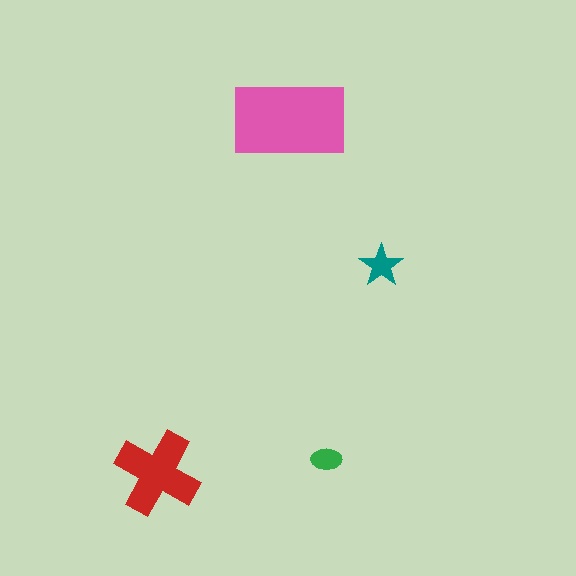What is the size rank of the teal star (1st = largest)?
3rd.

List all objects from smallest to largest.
The green ellipse, the teal star, the red cross, the pink rectangle.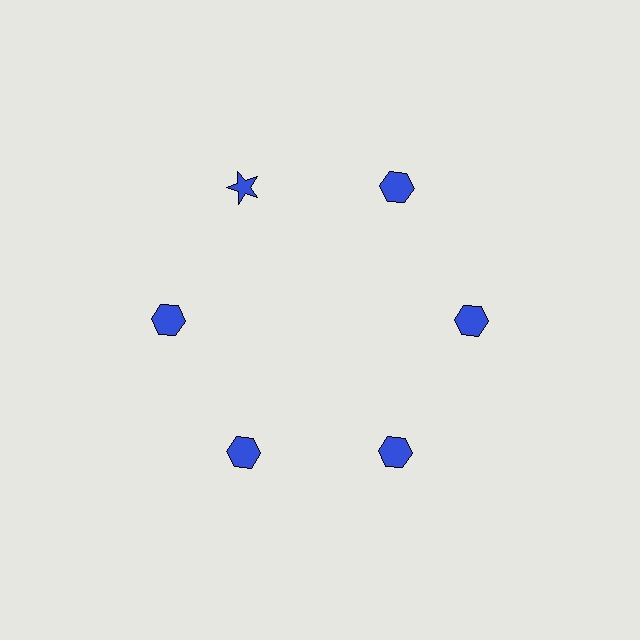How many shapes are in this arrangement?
There are 6 shapes arranged in a ring pattern.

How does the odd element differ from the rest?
It has a different shape: star instead of hexagon.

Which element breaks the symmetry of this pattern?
The blue star at roughly the 11 o'clock position breaks the symmetry. All other shapes are blue hexagons.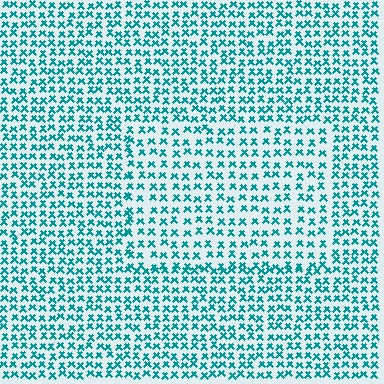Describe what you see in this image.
The image contains small teal elements arranged at two different densities. A rectangle-shaped region is visible where the elements are less densely packed than the surrounding area.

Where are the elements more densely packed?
The elements are more densely packed outside the rectangle boundary.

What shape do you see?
I see a rectangle.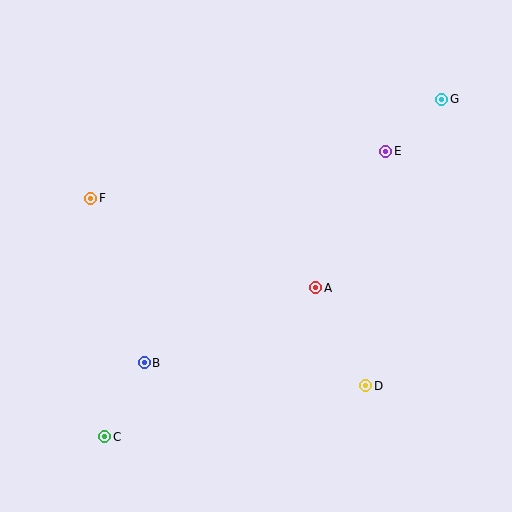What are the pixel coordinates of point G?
Point G is at (442, 99).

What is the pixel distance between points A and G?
The distance between A and G is 227 pixels.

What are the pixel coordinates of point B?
Point B is at (144, 363).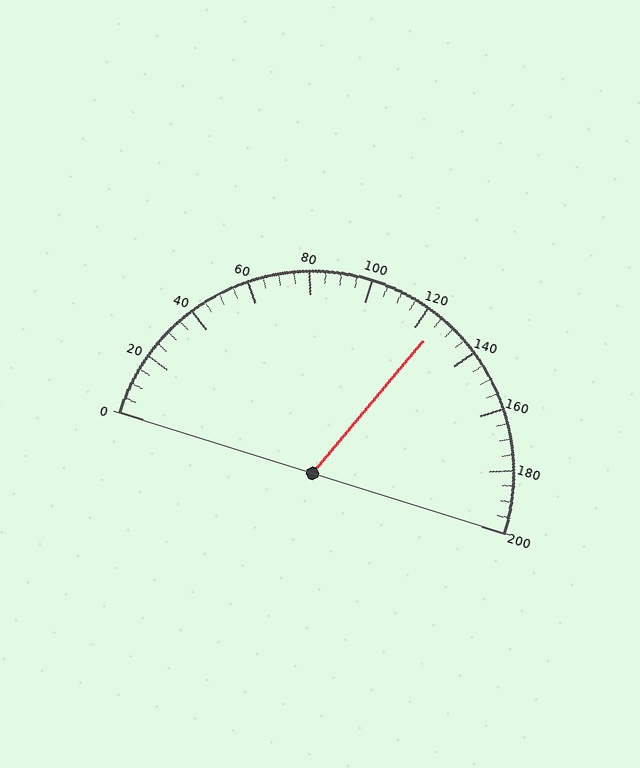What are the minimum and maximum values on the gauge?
The gauge ranges from 0 to 200.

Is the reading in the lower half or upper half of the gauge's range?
The reading is in the upper half of the range (0 to 200).